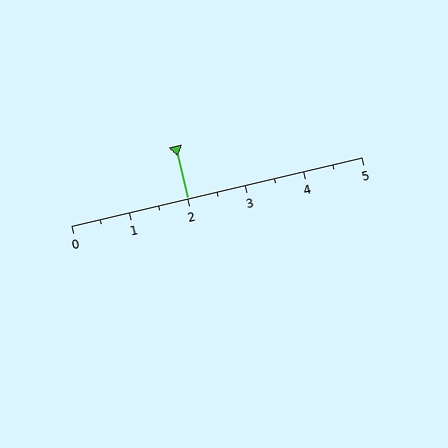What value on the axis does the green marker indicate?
The marker indicates approximately 2.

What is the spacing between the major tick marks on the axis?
The major ticks are spaced 1 apart.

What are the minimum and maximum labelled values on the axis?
The axis runs from 0 to 5.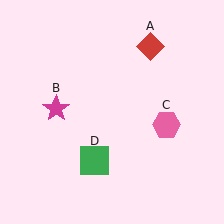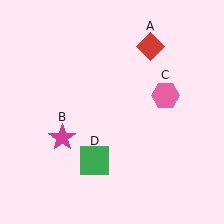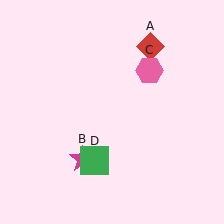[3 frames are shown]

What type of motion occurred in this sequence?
The magenta star (object B), pink hexagon (object C) rotated counterclockwise around the center of the scene.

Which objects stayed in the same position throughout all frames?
Red diamond (object A) and green square (object D) remained stationary.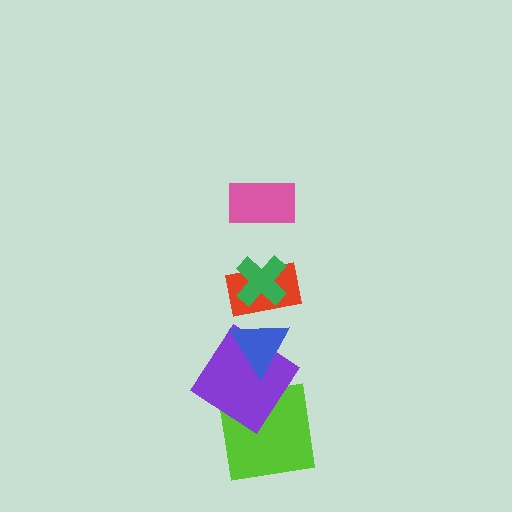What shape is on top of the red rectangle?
The green cross is on top of the red rectangle.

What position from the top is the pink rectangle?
The pink rectangle is 1st from the top.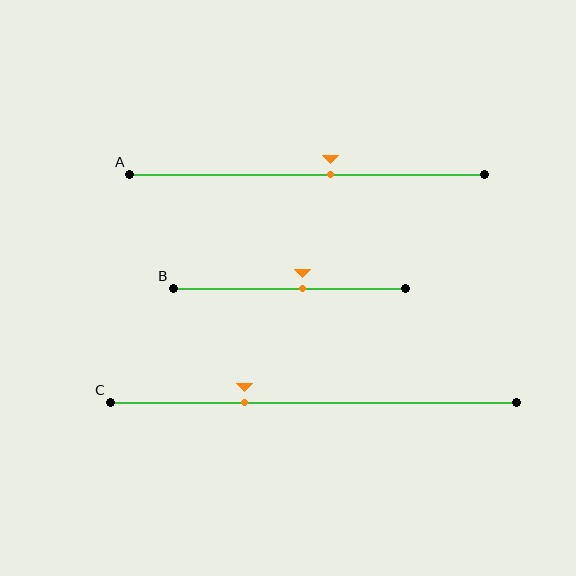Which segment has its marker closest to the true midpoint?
Segment B has its marker closest to the true midpoint.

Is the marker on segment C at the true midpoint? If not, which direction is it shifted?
No, the marker on segment C is shifted to the left by about 17% of the segment length.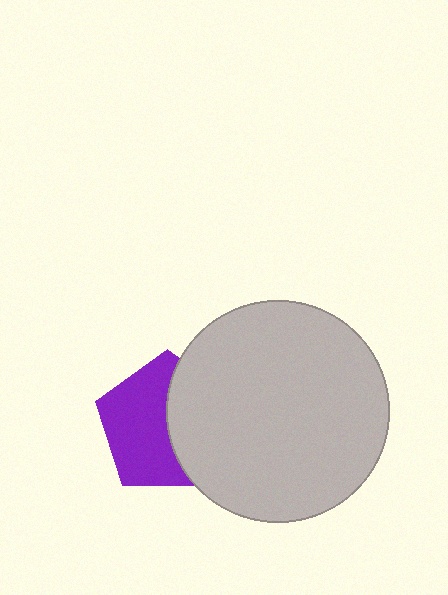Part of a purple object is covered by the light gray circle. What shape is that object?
It is a pentagon.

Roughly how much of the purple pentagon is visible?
About half of it is visible (roughly 56%).